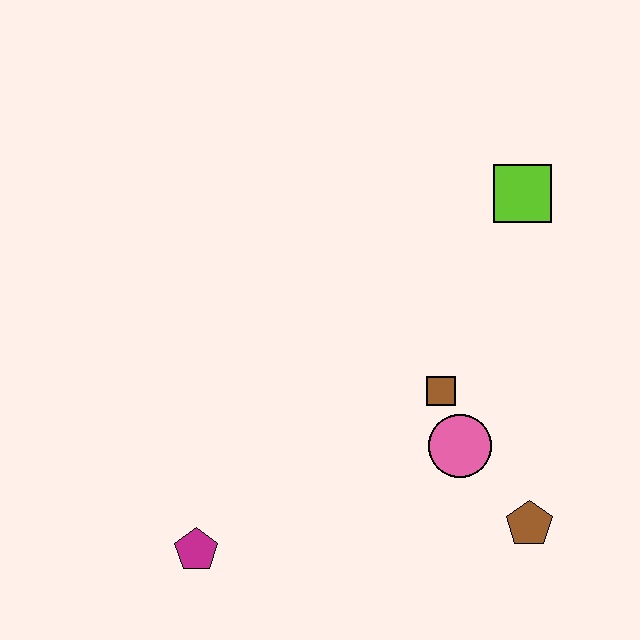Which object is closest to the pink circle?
The brown square is closest to the pink circle.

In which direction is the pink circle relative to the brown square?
The pink circle is below the brown square.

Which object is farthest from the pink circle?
The magenta pentagon is farthest from the pink circle.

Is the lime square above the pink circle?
Yes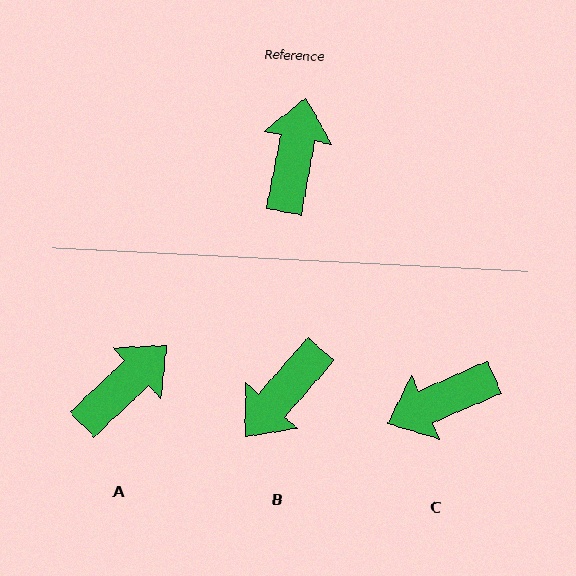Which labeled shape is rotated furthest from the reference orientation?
B, about 150 degrees away.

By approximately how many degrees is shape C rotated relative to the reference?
Approximately 124 degrees counter-clockwise.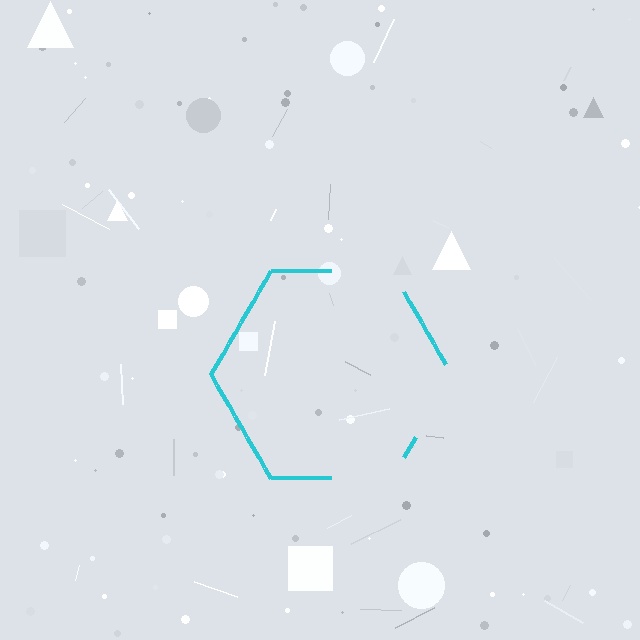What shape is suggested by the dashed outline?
The dashed outline suggests a hexagon.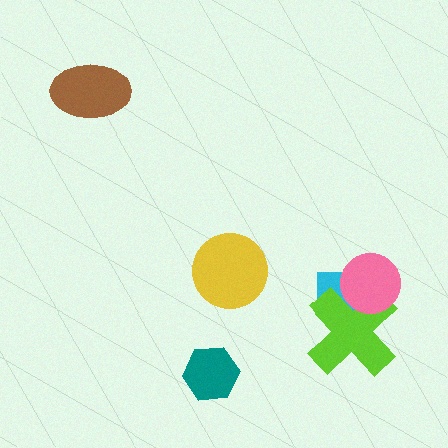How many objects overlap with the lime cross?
2 objects overlap with the lime cross.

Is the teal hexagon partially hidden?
No, no other shape covers it.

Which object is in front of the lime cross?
The pink circle is in front of the lime cross.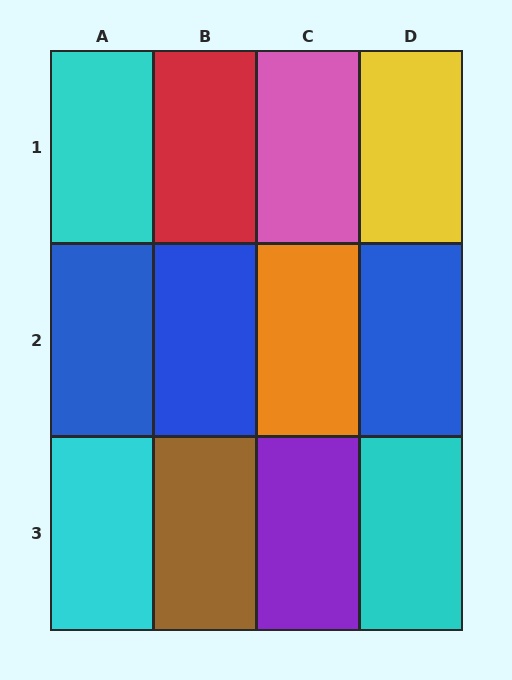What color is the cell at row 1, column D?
Yellow.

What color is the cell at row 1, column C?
Pink.